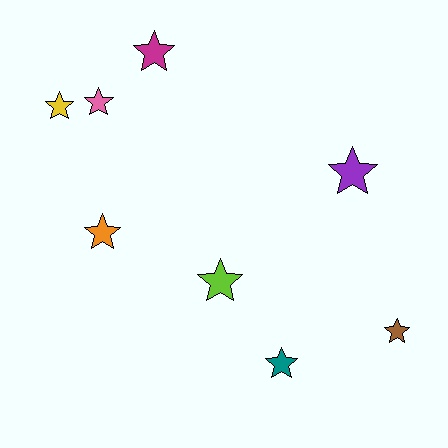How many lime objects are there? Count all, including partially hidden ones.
There is 1 lime object.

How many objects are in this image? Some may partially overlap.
There are 8 objects.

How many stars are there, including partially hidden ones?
There are 8 stars.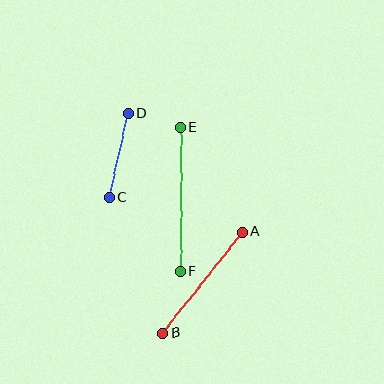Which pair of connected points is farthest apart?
Points E and F are farthest apart.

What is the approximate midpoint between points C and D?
The midpoint is at approximately (119, 156) pixels.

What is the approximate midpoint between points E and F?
The midpoint is at approximately (180, 200) pixels.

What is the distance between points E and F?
The distance is approximately 144 pixels.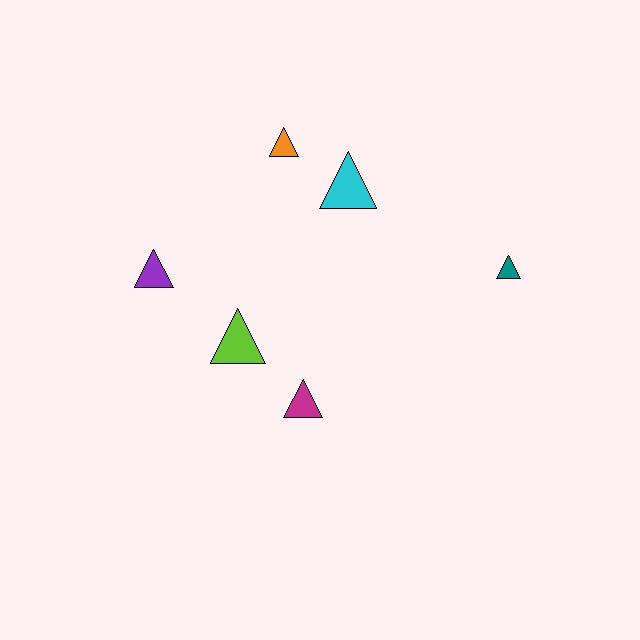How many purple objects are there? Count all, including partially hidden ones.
There is 1 purple object.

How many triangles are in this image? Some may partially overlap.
There are 6 triangles.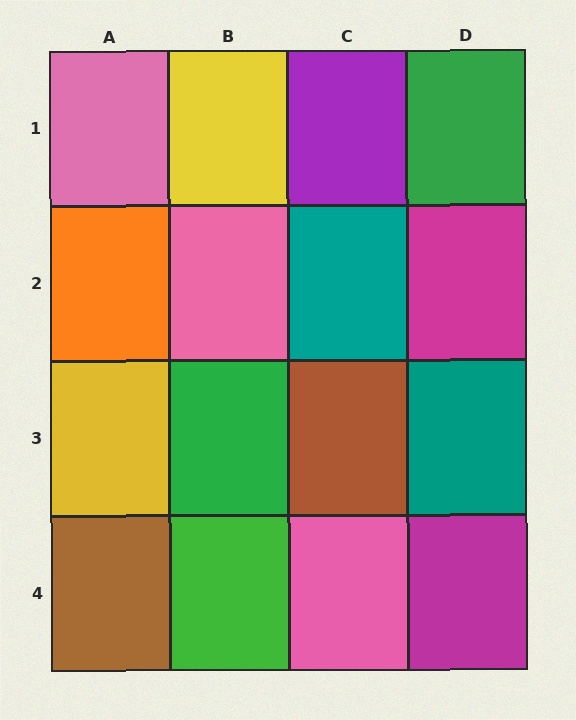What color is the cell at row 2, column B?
Pink.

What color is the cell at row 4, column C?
Pink.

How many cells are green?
3 cells are green.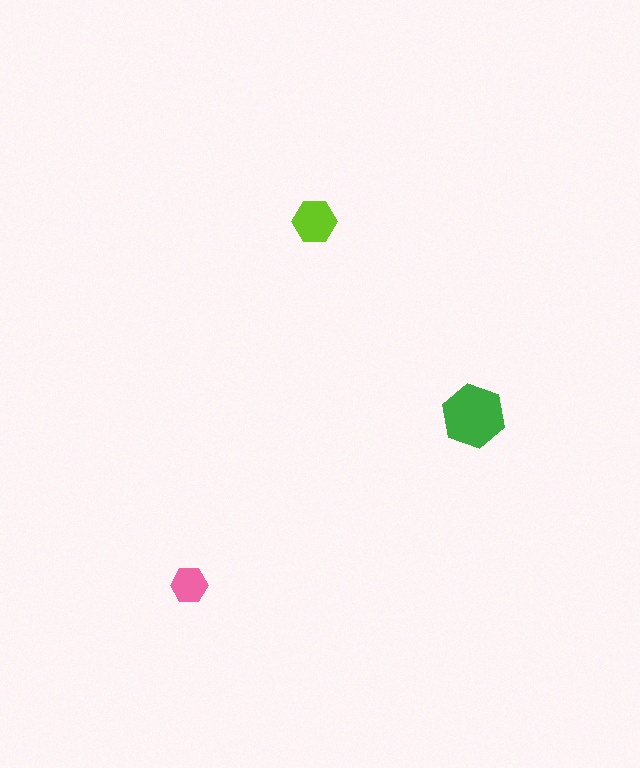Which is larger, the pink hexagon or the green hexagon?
The green one.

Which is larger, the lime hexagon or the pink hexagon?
The lime one.